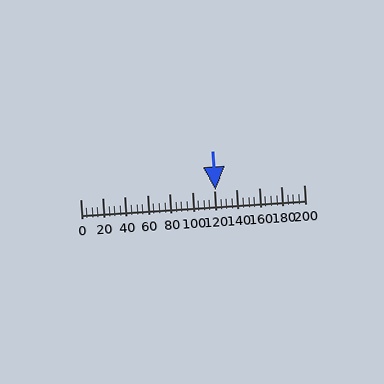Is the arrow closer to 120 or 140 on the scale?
The arrow is closer to 120.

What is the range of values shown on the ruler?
The ruler shows values from 0 to 200.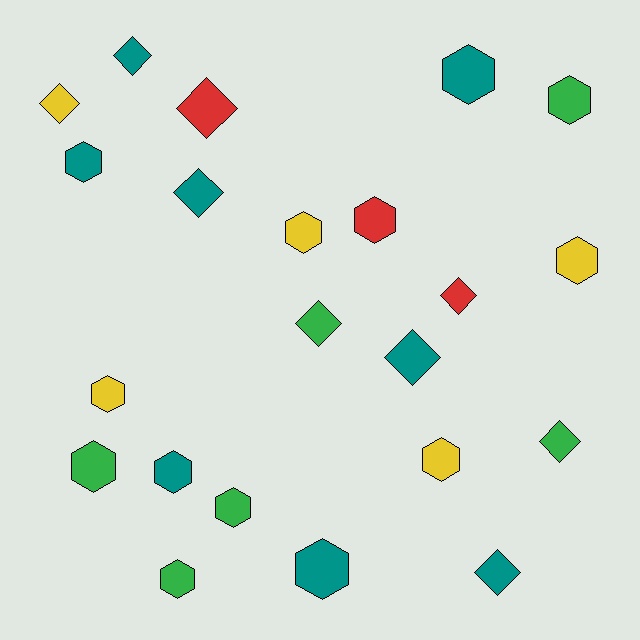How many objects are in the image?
There are 22 objects.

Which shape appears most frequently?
Hexagon, with 13 objects.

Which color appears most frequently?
Teal, with 8 objects.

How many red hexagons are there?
There is 1 red hexagon.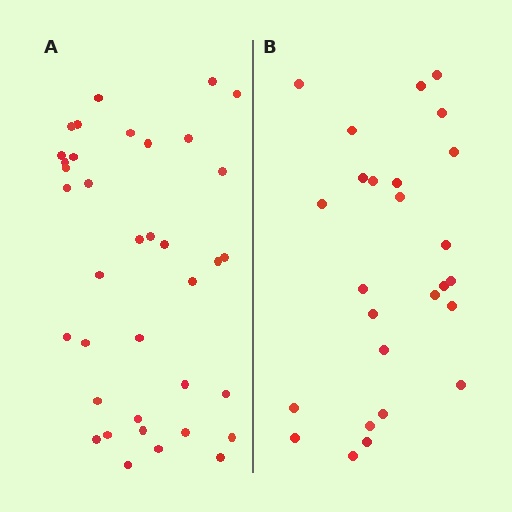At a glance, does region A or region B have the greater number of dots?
Region A (the left region) has more dots.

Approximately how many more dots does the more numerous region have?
Region A has roughly 12 or so more dots than region B.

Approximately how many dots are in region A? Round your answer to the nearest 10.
About 40 dots. (The exact count is 37, which rounds to 40.)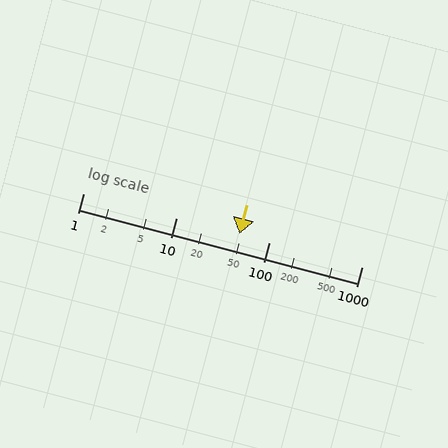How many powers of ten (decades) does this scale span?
The scale spans 3 decades, from 1 to 1000.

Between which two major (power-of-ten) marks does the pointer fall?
The pointer is between 10 and 100.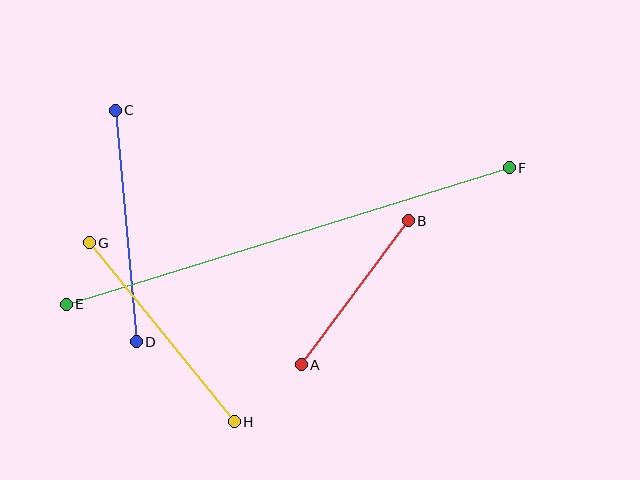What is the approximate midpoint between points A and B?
The midpoint is at approximately (355, 293) pixels.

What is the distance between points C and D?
The distance is approximately 232 pixels.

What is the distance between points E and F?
The distance is approximately 464 pixels.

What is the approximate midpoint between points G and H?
The midpoint is at approximately (162, 332) pixels.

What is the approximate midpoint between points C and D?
The midpoint is at approximately (126, 226) pixels.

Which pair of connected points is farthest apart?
Points E and F are farthest apart.